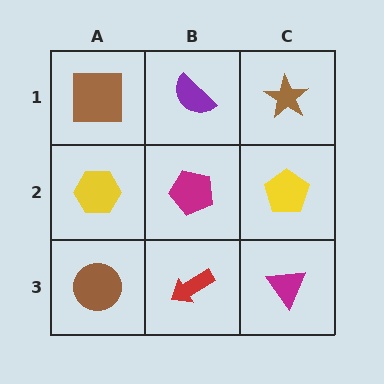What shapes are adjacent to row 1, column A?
A yellow hexagon (row 2, column A), a purple semicircle (row 1, column B).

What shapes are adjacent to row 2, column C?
A brown star (row 1, column C), a magenta triangle (row 3, column C), a magenta pentagon (row 2, column B).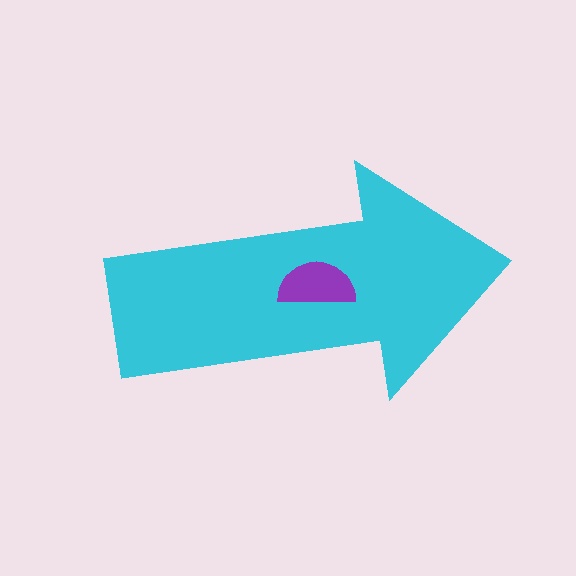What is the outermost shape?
The cyan arrow.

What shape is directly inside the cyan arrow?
The purple semicircle.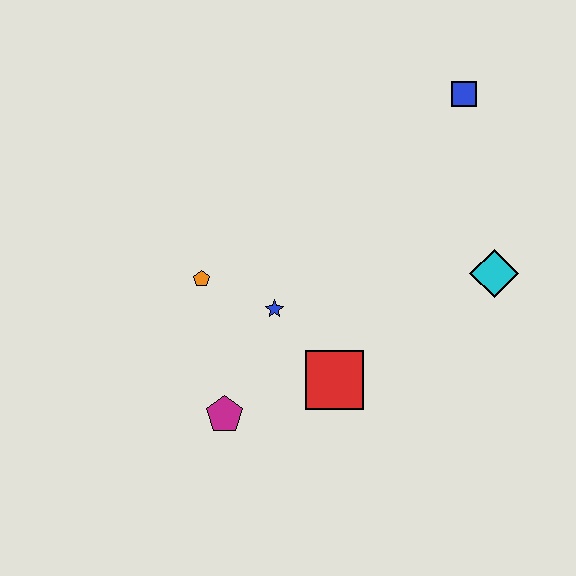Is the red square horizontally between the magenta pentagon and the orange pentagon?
No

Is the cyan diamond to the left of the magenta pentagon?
No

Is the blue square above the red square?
Yes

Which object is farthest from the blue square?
The magenta pentagon is farthest from the blue square.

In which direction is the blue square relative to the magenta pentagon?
The blue square is above the magenta pentagon.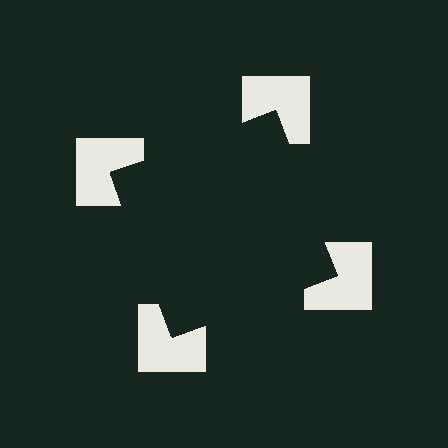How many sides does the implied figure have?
4 sides.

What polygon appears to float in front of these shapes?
An illusory square — its edges are inferred from the aligned wedge cuts in the notched squares, not physically drawn.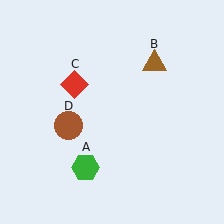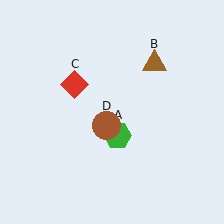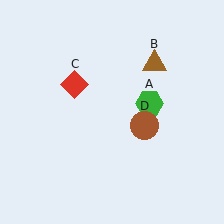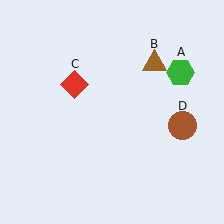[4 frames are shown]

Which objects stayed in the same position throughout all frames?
Brown triangle (object B) and red diamond (object C) remained stationary.